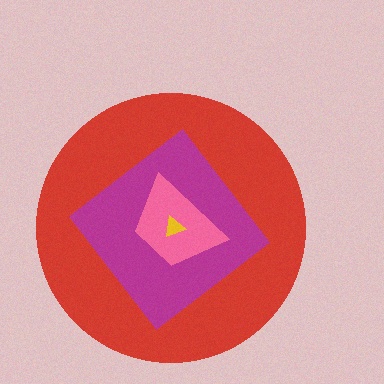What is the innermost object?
The yellow triangle.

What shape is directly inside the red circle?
The magenta diamond.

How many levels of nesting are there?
4.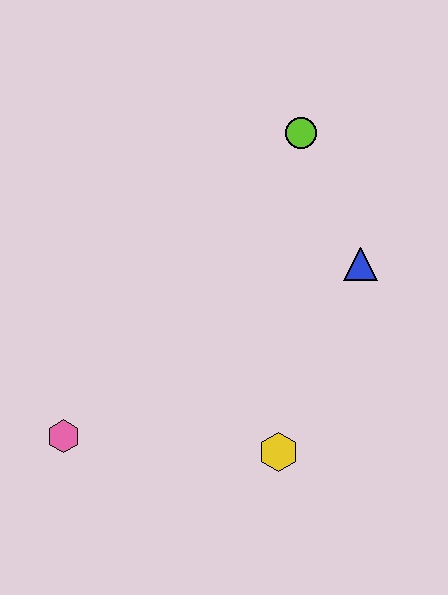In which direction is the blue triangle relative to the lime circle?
The blue triangle is below the lime circle.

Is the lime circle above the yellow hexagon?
Yes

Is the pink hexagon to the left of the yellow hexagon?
Yes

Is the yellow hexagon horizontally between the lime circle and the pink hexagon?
Yes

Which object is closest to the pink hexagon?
The yellow hexagon is closest to the pink hexagon.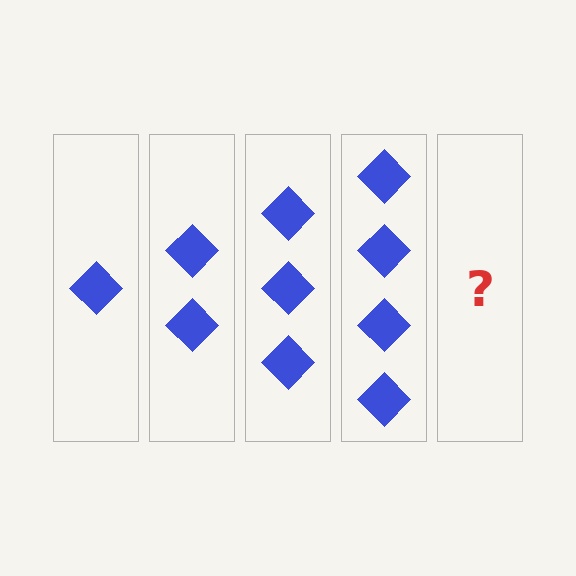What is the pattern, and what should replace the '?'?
The pattern is that each step adds one more diamond. The '?' should be 5 diamonds.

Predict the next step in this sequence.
The next step is 5 diamonds.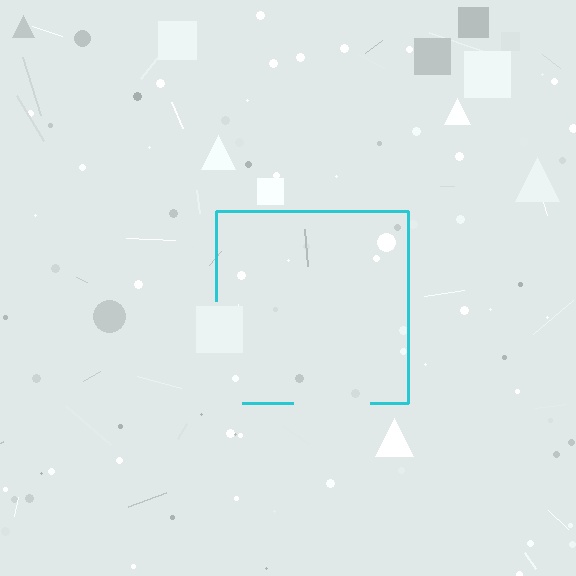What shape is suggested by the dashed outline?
The dashed outline suggests a square.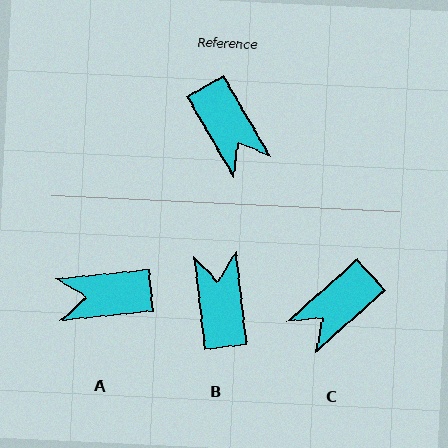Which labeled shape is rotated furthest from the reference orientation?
B, about 157 degrees away.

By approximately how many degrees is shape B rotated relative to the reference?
Approximately 157 degrees counter-clockwise.